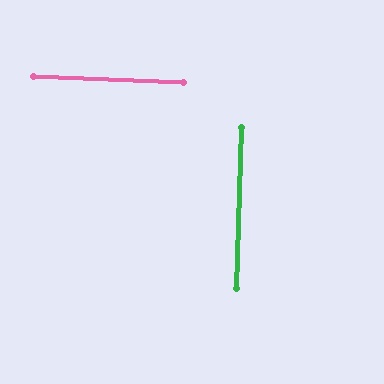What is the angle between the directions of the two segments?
Approximately 90 degrees.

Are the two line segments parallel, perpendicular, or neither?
Perpendicular — they meet at approximately 90°.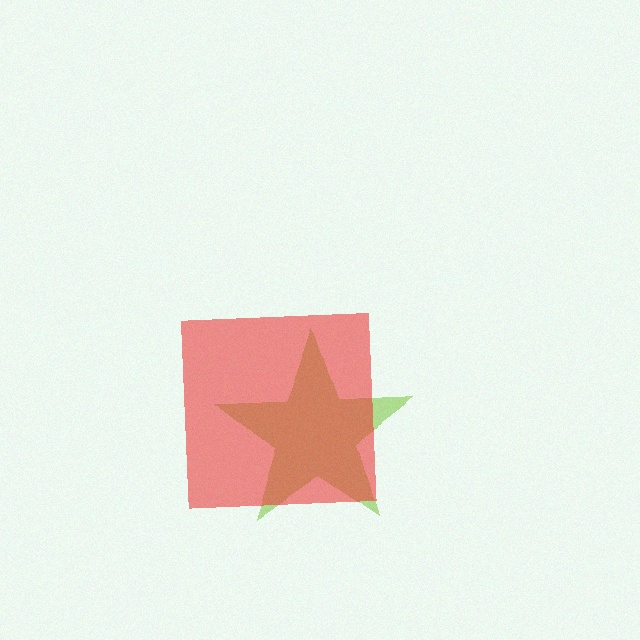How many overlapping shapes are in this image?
There are 2 overlapping shapes in the image.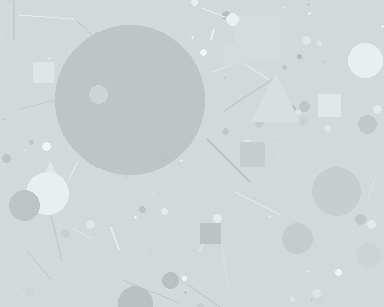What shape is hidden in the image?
A circle is hidden in the image.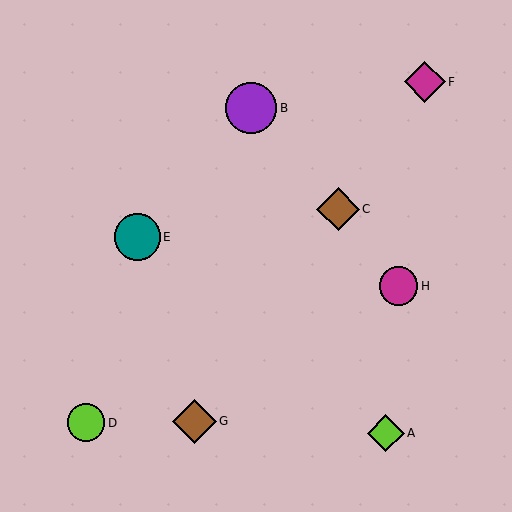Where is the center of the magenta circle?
The center of the magenta circle is at (399, 286).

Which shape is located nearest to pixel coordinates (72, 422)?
The lime circle (labeled D) at (86, 423) is nearest to that location.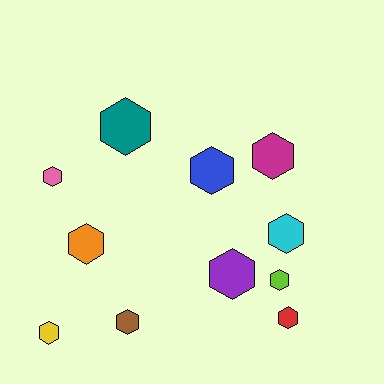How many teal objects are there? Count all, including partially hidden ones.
There is 1 teal object.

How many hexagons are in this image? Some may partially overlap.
There are 11 hexagons.